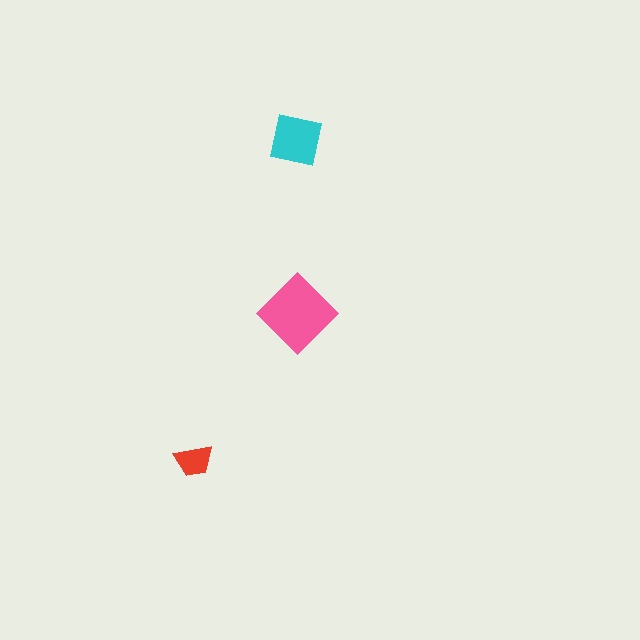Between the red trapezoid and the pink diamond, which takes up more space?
The pink diamond.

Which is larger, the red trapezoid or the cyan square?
The cyan square.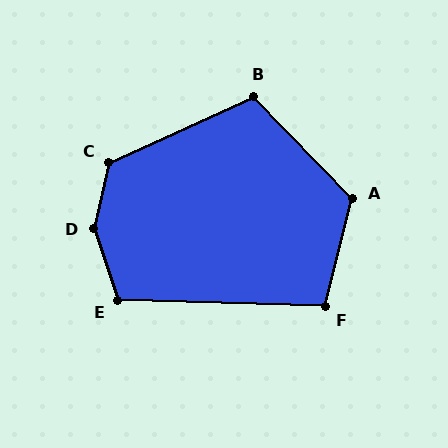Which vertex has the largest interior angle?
D, at approximately 148 degrees.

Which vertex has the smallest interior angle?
F, at approximately 102 degrees.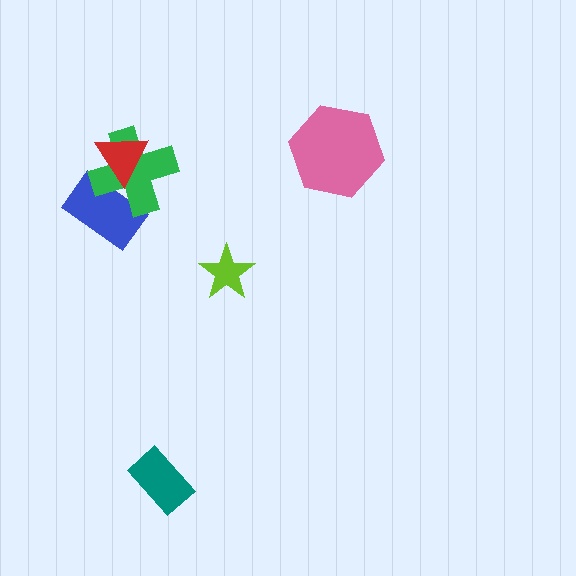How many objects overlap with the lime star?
0 objects overlap with the lime star.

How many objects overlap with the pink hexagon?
0 objects overlap with the pink hexagon.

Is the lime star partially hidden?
No, no other shape covers it.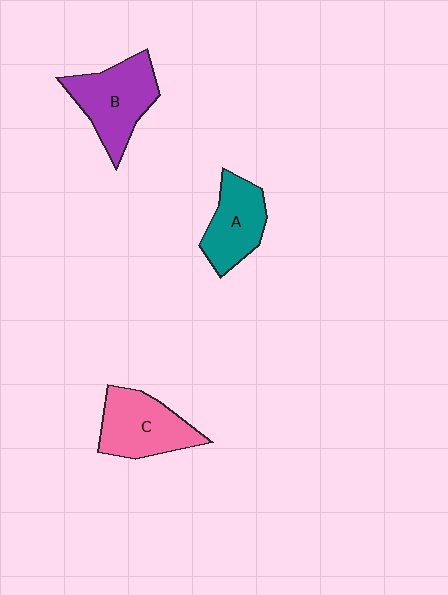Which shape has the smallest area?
Shape A (teal).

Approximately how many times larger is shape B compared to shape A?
Approximately 1.3 times.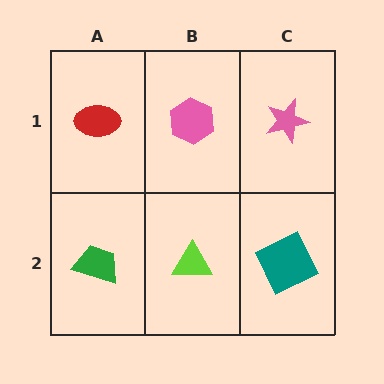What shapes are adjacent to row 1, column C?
A teal square (row 2, column C), a pink hexagon (row 1, column B).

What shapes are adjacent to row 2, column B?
A pink hexagon (row 1, column B), a green trapezoid (row 2, column A), a teal square (row 2, column C).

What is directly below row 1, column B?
A lime triangle.